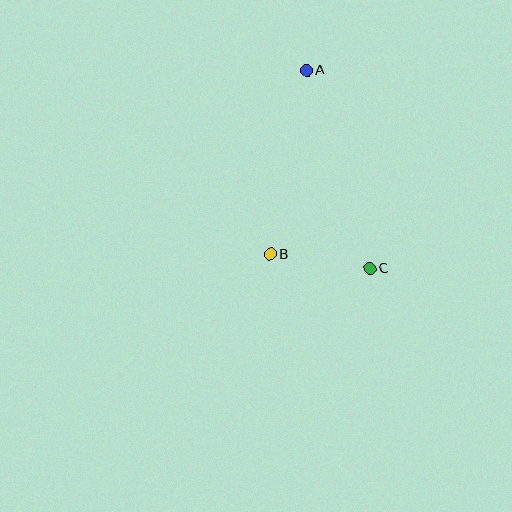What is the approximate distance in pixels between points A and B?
The distance between A and B is approximately 187 pixels.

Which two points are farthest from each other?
Points A and C are farthest from each other.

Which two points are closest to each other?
Points B and C are closest to each other.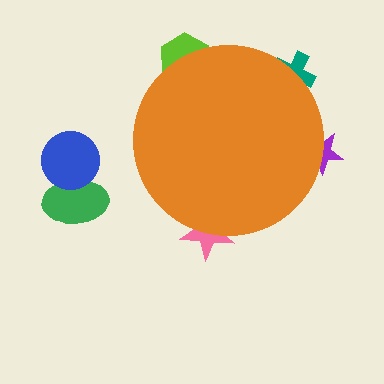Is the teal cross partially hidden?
Yes, the teal cross is partially hidden behind the orange circle.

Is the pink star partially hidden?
Yes, the pink star is partially hidden behind the orange circle.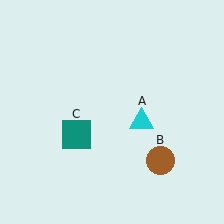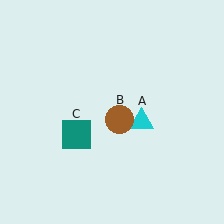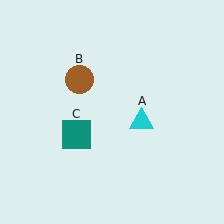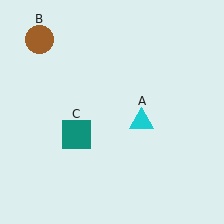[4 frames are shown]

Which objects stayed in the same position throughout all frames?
Cyan triangle (object A) and teal square (object C) remained stationary.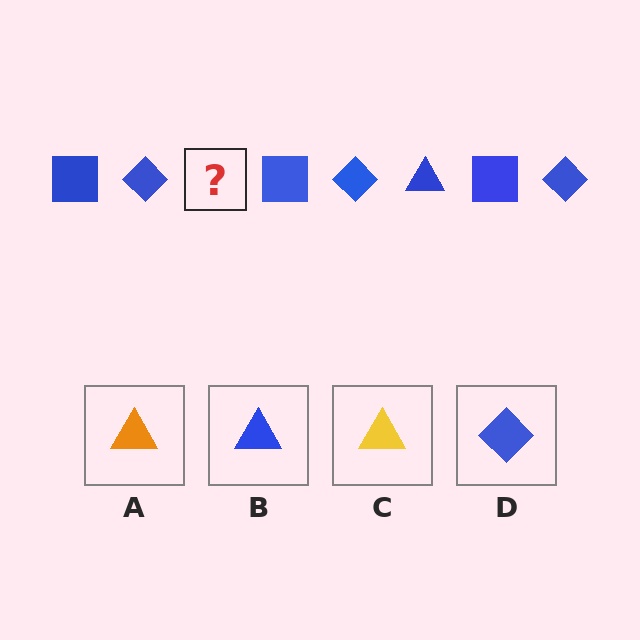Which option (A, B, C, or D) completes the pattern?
B.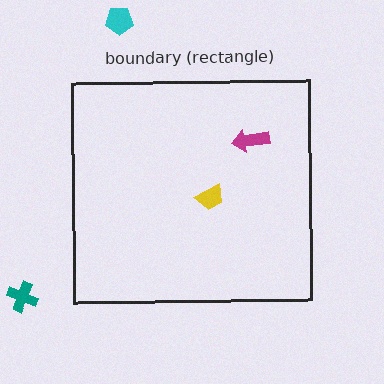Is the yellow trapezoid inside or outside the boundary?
Inside.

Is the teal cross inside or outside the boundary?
Outside.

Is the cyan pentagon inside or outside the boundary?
Outside.